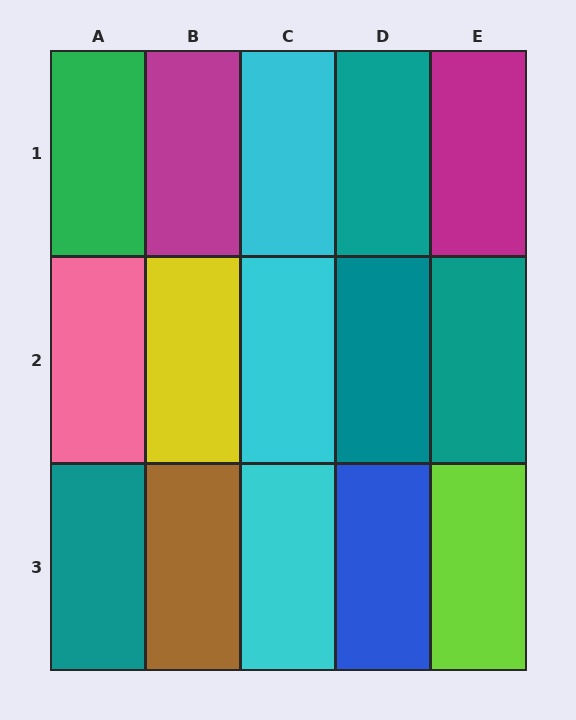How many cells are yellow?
1 cell is yellow.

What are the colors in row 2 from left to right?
Pink, yellow, cyan, teal, teal.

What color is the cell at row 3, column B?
Brown.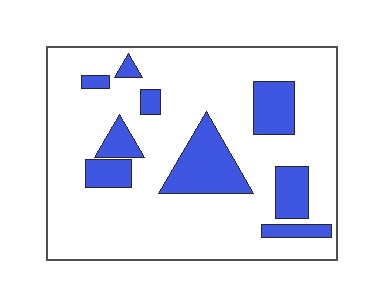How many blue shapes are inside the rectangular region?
9.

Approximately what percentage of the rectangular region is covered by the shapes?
Approximately 20%.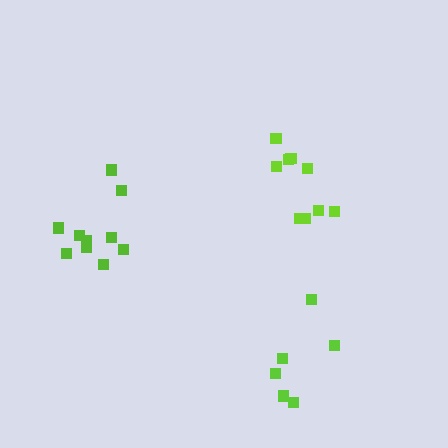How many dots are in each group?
Group 1: 10 dots, Group 2: 9 dots, Group 3: 6 dots (25 total).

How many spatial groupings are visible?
There are 3 spatial groupings.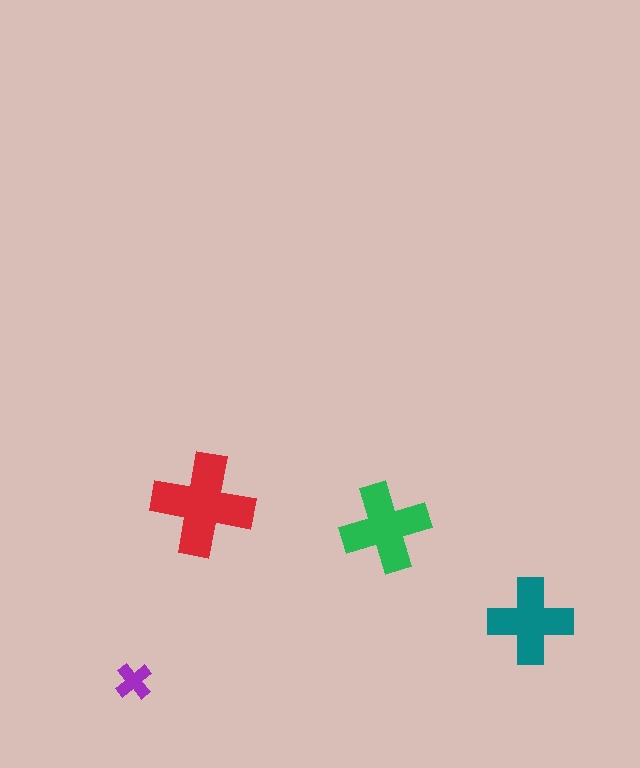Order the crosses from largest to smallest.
the red one, the green one, the teal one, the purple one.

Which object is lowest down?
The purple cross is bottommost.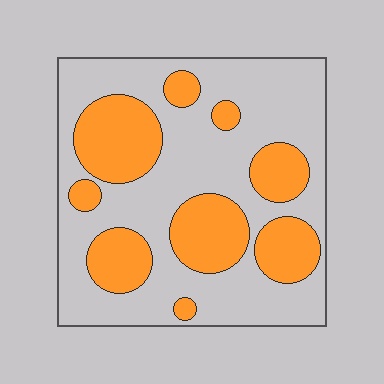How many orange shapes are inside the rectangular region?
9.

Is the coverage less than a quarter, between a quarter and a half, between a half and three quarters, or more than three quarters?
Between a quarter and a half.